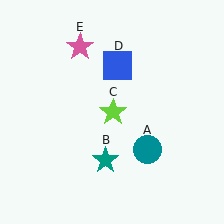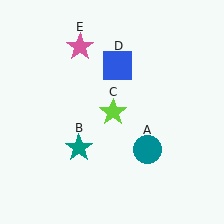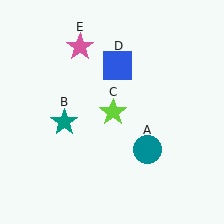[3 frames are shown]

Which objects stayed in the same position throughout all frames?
Teal circle (object A) and lime star (object C) and blue square (object D) and pink star (object E) remained stationary.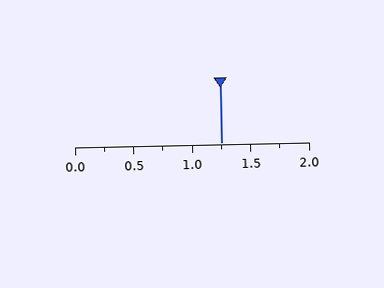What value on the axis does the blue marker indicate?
The marker indicates approximately 1.25.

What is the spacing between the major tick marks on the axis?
The major ticks are spaced 0.5 apart.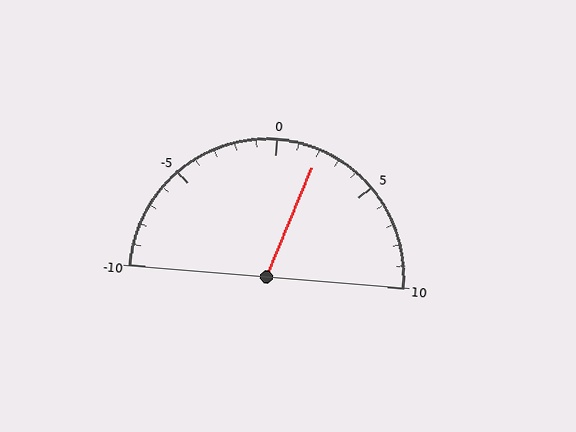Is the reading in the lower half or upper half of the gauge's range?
The reading is in the upper half of the range (-10 to 10).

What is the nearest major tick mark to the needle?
The nearest major tick mark is 0.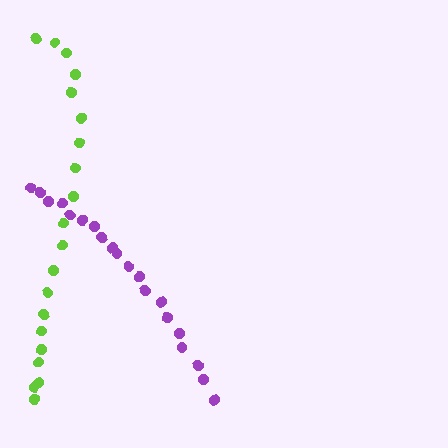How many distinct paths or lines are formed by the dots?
There are 2 distinct paths.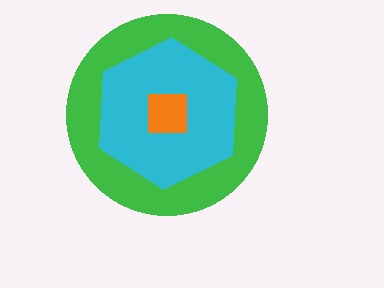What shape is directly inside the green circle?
The cyan hexagon.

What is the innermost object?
The orange square.